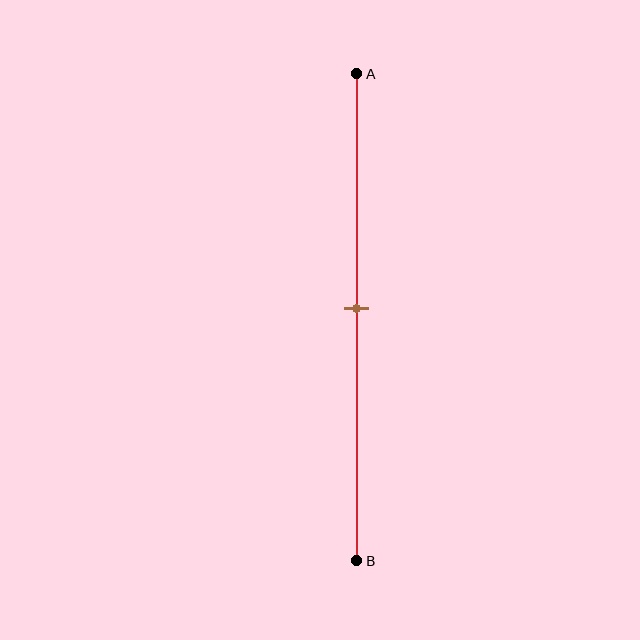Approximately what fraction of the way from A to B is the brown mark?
The brown mark is approximately 50% of the way from A to B.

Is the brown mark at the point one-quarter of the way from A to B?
No, the mark is at about 50% from A, not at the 25% one-quarter point.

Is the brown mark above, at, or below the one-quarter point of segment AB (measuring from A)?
The brown mark is below the one-quarter point of segment AB.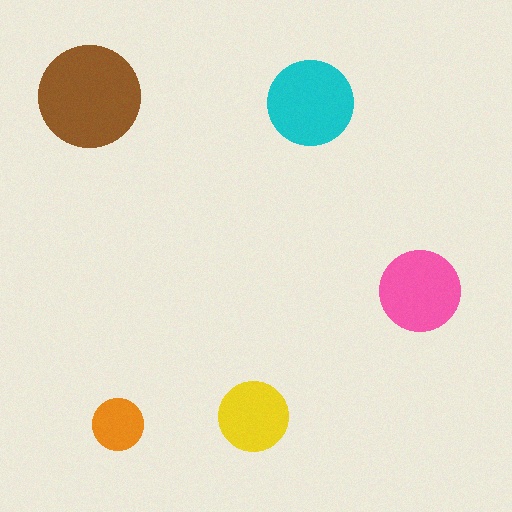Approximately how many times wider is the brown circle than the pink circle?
About 1.5 times wider.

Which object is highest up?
The brown circle is topmost.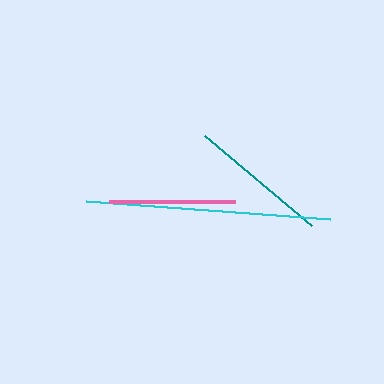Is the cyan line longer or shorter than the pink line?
The cyan line is longer than the pink line.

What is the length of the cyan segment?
The cyan segment is approximately 245 pixels long.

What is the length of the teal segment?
The teal segment is approximately 140 pixels long.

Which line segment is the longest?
The cyan line is the longest at approximately 245 pixels.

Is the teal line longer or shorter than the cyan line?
The cyan line is longer than the teal line.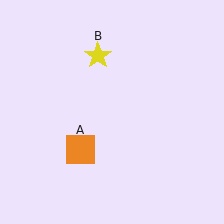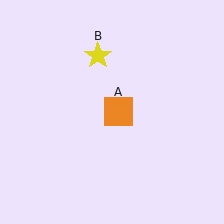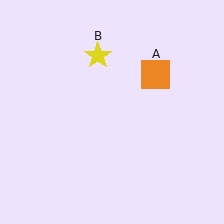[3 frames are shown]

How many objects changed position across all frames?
1 object changed position: orange square (object A).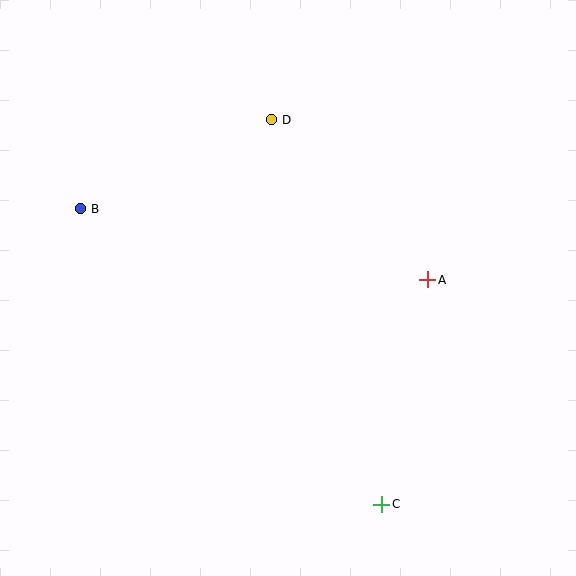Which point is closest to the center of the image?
Point A at (428, 280) is closest to the center.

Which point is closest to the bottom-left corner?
Point B is closest to the bottom-left corner.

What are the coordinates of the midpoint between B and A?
The midpoint between B and A is at (254, 244).